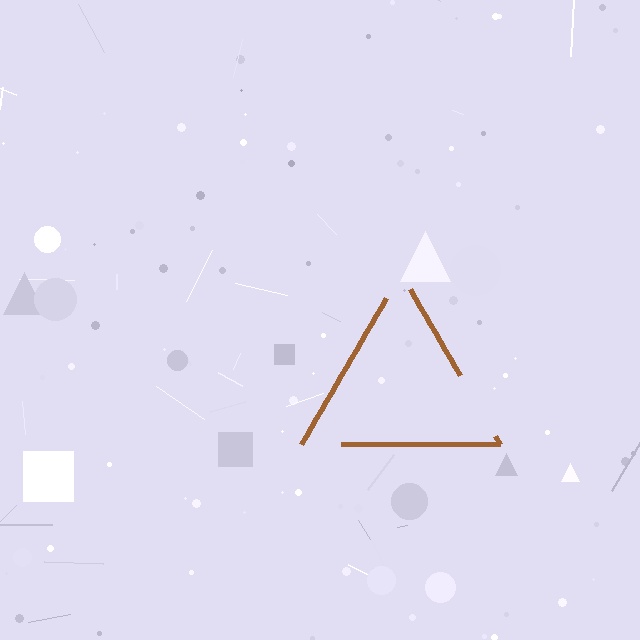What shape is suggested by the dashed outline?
The dashed outline suggests a triangle.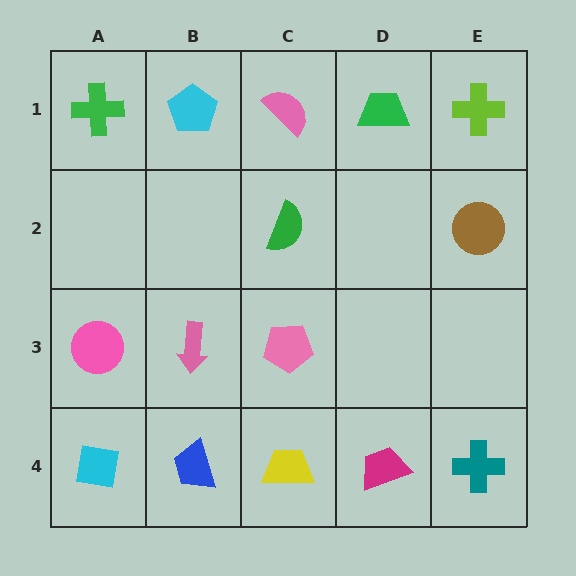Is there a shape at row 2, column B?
No, that cell is empty.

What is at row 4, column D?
A magenta trapezoid.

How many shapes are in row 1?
5 shapes.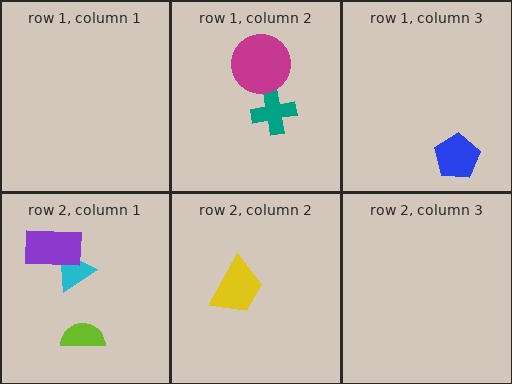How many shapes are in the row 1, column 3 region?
1.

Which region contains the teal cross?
The row 1, column 2 region.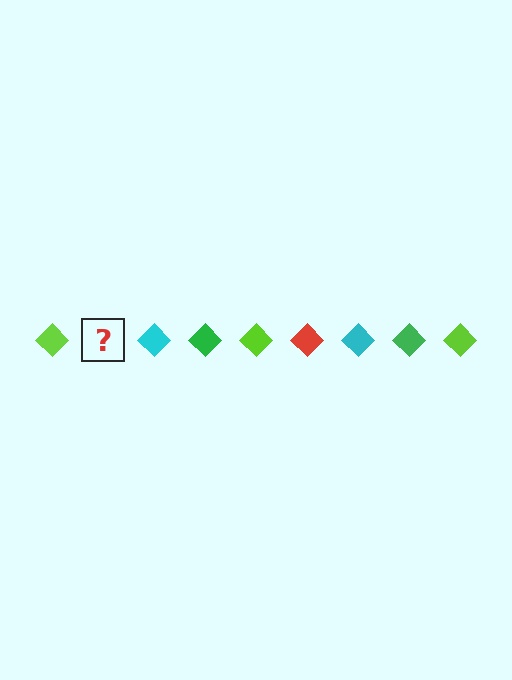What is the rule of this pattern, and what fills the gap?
The rule is that the pattern cycles through lime, red, cyan, green diamonds. The gap should be filled with a red diamond.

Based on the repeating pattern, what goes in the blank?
The blank should be a red diamond.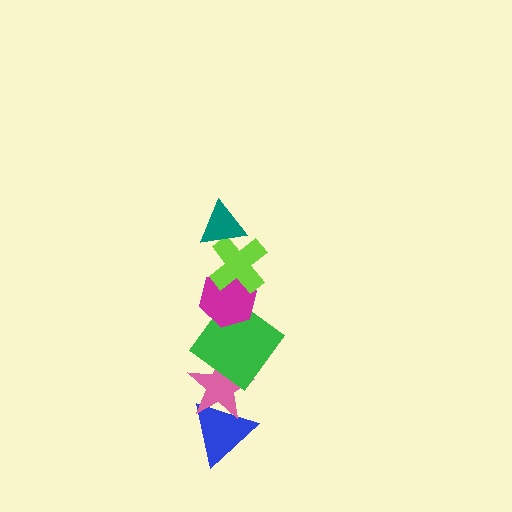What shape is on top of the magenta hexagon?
The lime cross is on top of the magenta hexagon.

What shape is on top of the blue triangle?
The pink star is on top of the blue triangle.